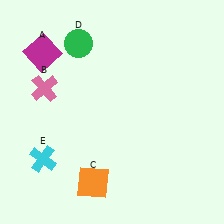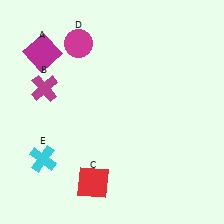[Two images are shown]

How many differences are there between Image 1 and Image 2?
There are 3 differences between the two images.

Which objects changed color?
B changed from pink to magenta. C changed from orange to red. D changed from green to magenta.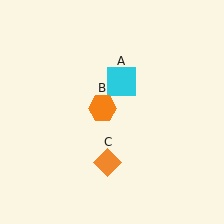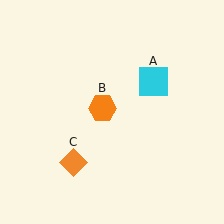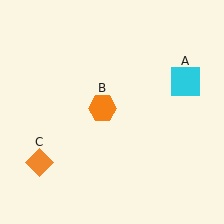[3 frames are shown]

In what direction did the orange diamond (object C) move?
The orange diamond (object C) moved left.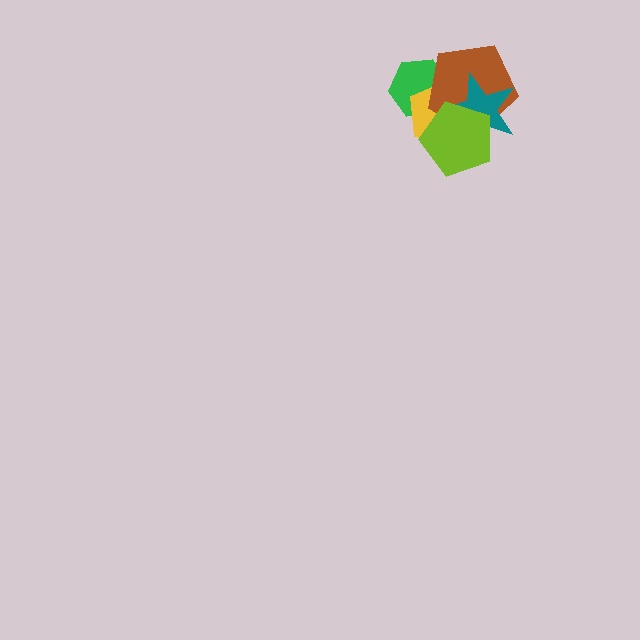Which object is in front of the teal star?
The lime pentagon is in front of the teal star.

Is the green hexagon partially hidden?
Yes, it is partially covered by another shape.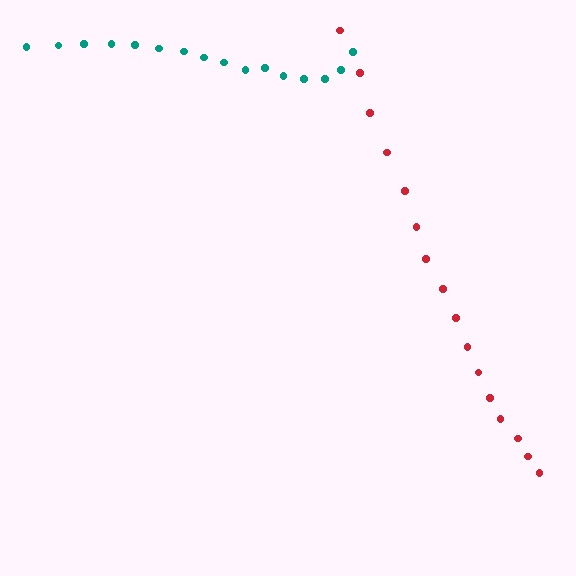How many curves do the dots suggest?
There are 2 distinct paths.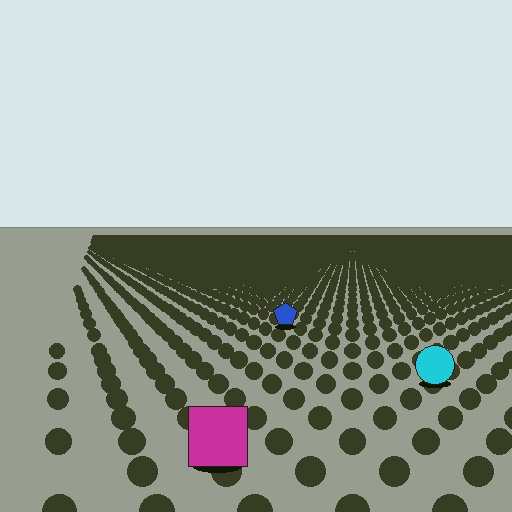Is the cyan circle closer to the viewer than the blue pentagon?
Yes. The cyan circle is closer — you can tell from the texture gradient: the ground texture is coarser near it.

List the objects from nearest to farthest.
From nearest to farthest: the magenta square, the cyan circle, the blue pentagon.